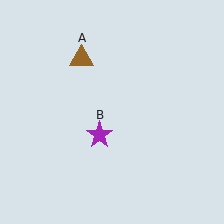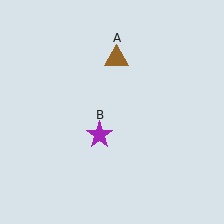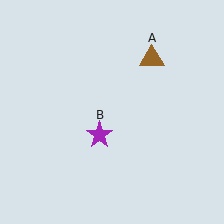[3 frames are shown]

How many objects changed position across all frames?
1 object changed position: brown triangle (object A).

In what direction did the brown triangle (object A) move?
The brown triangle (object A) moved right.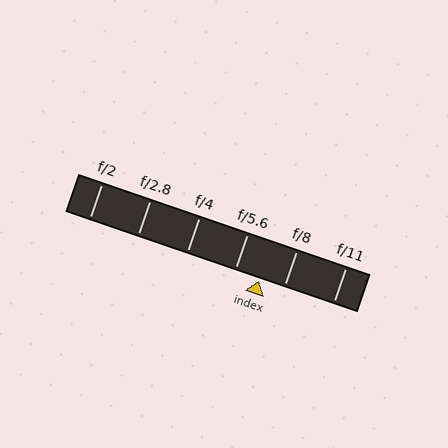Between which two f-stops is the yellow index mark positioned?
The index mark is between f/5.6 and f/8.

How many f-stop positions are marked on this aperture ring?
There are 6 f-stop positions marked.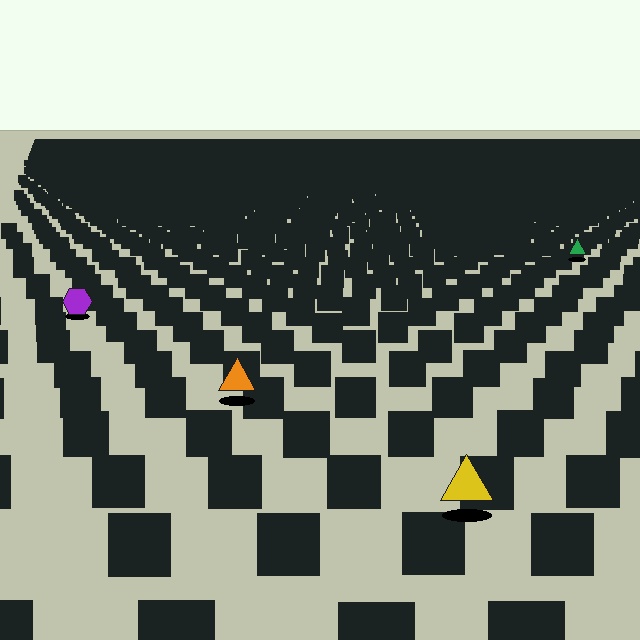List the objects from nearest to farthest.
From nearest to farthest: the yellow triangle, the orange triangle, the purple hexagon, the green triangle.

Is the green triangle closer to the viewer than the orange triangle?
No. The orange triangle is closer — you can tell from the texture gradient: the ground texture is coarser near it.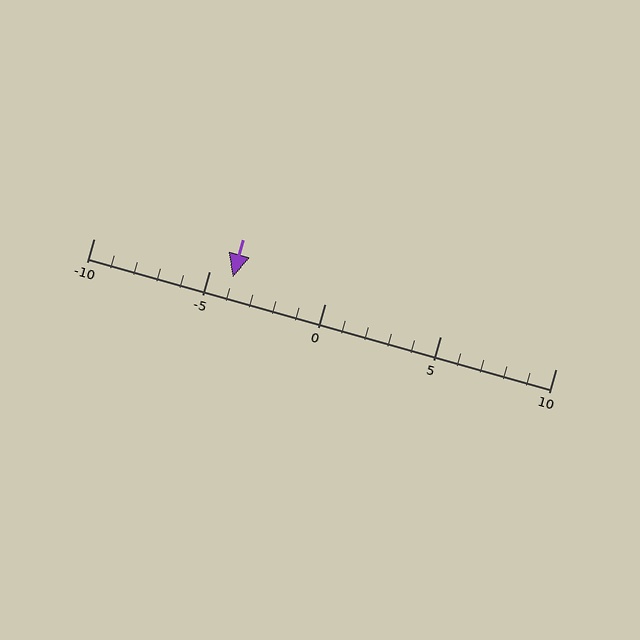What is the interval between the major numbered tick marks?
The major tick marks are spaced 5 units apart.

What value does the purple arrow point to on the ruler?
The purple arrow points to approximately -4.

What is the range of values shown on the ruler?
The ruler shows values from -10 to 10.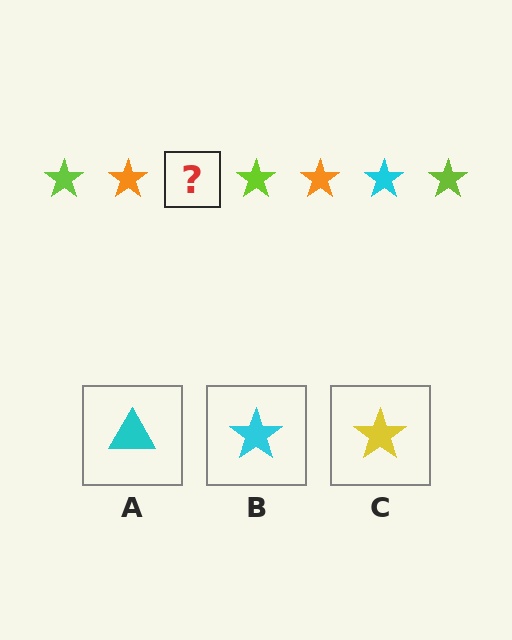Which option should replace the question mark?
Option B.